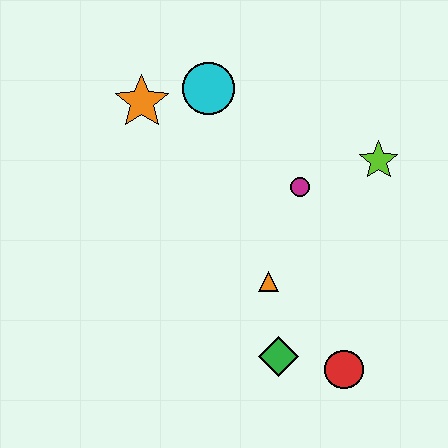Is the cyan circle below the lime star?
No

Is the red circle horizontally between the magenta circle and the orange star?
No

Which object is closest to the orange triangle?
The green diamond is closest to the orange triangle.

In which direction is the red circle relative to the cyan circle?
The red circle is below the cyan circle.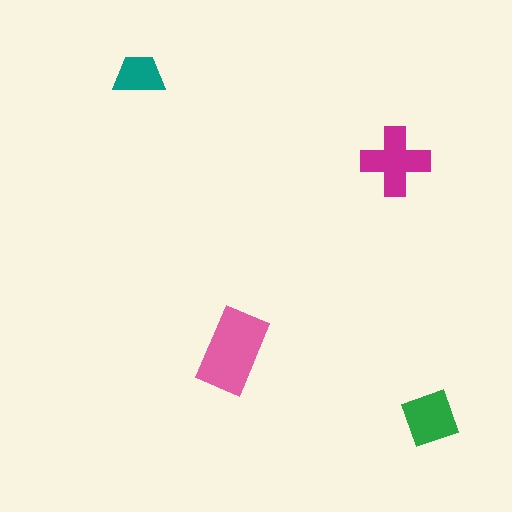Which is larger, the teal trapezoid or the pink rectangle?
The pink rectangle.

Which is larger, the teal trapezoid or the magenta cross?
The magenta cross.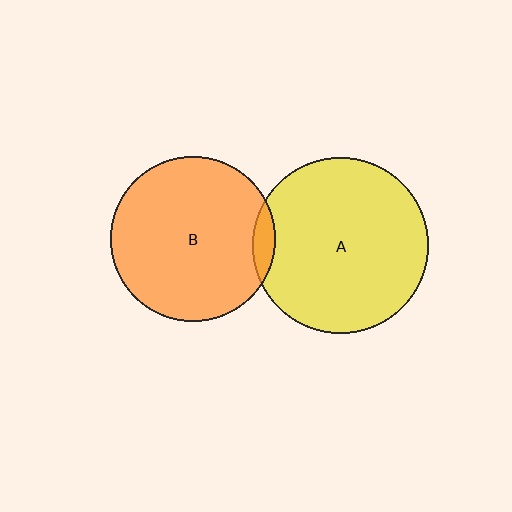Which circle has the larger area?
Circle A (yellow).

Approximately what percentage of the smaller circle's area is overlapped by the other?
Approximately 5%.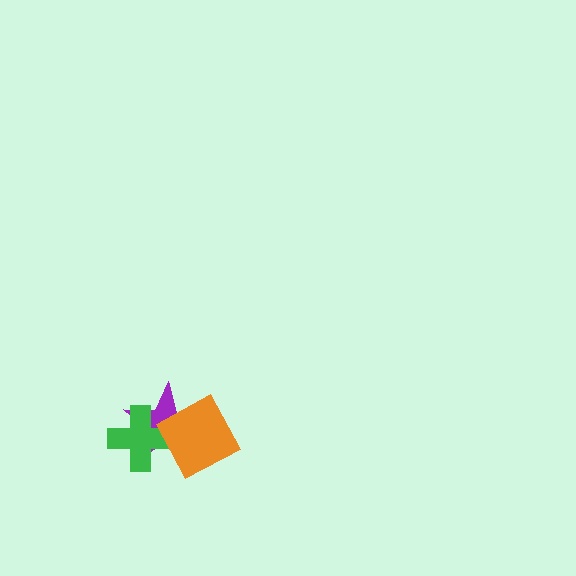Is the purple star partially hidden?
Yes, it is partially covered by another shape.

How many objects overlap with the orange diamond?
2 objects overlap with the orange diamond.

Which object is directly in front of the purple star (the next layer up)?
The green cross is directly in front of the purple star.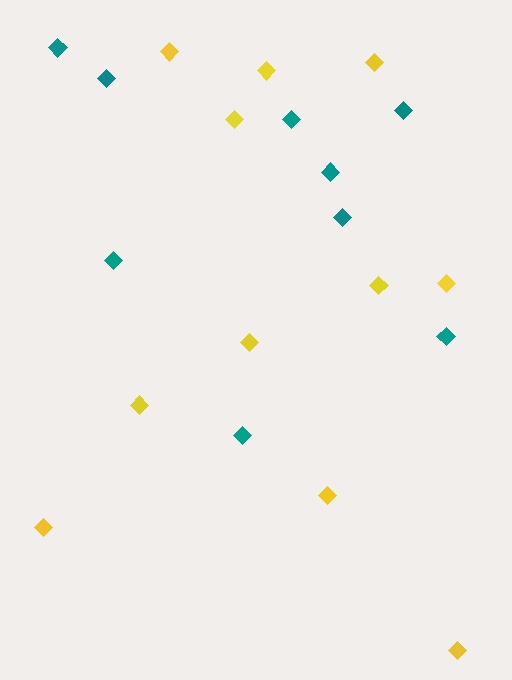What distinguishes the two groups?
There are 2 groups: one group of yellow diamonds (11) and one group of teal diamonds (9).